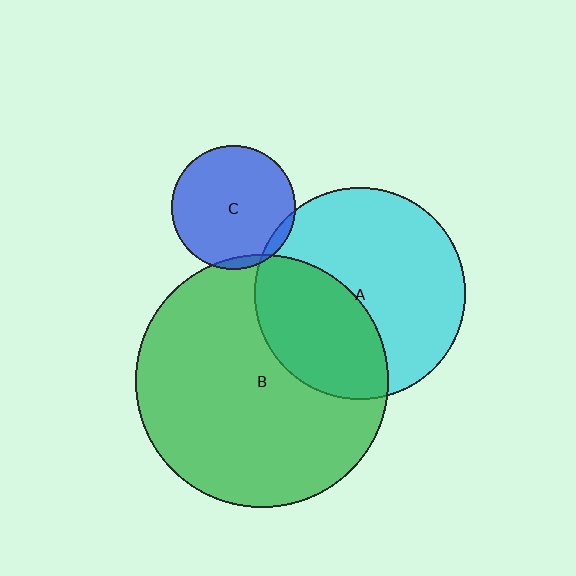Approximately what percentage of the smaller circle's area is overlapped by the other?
Approximately 5%.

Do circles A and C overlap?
Yes.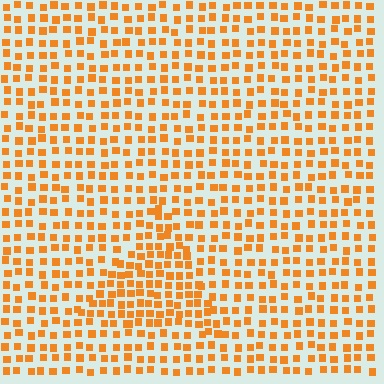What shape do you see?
I see a triangle.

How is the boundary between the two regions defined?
The boundary is defined by a change in element density (approximately 1.6x ratio). All elements are the same color, size, and shape.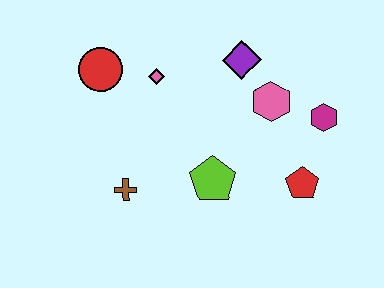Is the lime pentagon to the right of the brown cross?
Yes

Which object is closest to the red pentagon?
The magenta hexagon is closest to the red pentagon.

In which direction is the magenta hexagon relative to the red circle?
The magenta hexagon is to the right of the red circle.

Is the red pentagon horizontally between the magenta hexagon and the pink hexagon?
Yes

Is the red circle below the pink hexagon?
No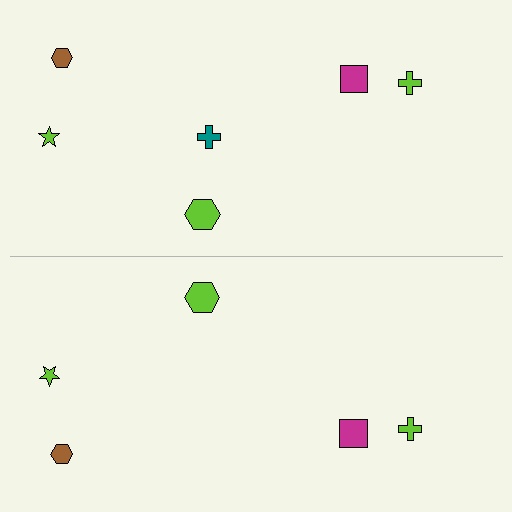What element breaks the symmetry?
A teal cross is missing from the bottom side.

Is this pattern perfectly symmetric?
No, the pattern is not perfectly symmetric. A teal cross is missing from the bottom side.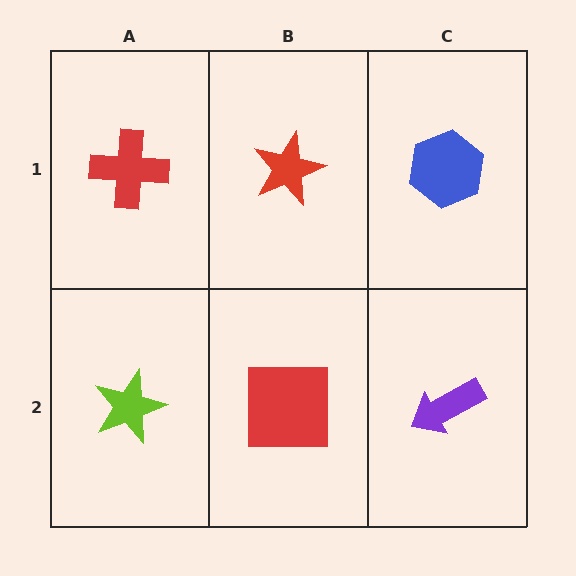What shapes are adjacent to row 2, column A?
A red cross (row 1, column A), a red square (row 2, column B).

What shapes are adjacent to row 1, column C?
A purple arrow (row 2, column C), a red star (row 1, column B).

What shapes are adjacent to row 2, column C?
A blue hexagon (row 1, column C), a red square (row 2, column B).